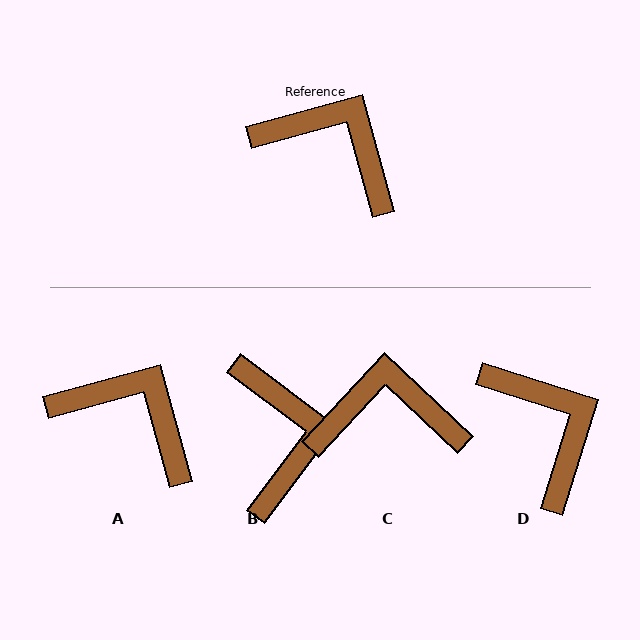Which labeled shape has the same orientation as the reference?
A.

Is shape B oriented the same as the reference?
No, it is off by about 52 degrees.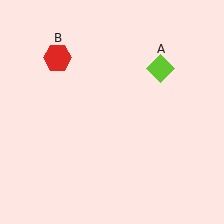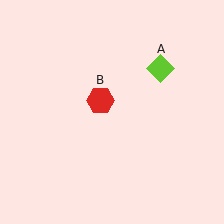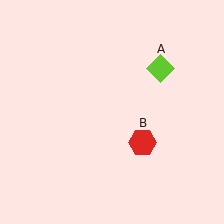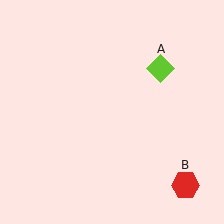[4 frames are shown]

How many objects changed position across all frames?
1 object changed position: red hexagon (object B).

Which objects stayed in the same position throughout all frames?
Lime diamond (object A) remained stationary.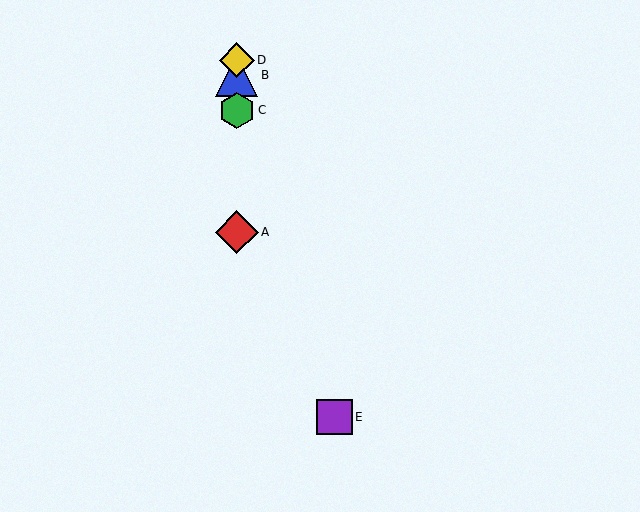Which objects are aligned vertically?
Objects A, B, C, D are aligned vertically.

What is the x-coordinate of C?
Object C is at x≈237.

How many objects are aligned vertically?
4 objects (A, B, C, D) are aligned vertically.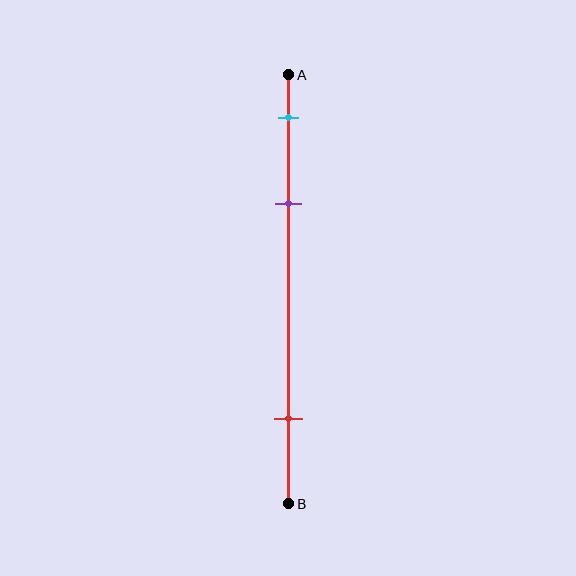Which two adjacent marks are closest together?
The cyan and purple marks are the closest adjacent pair.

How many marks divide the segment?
There are 3 marks dividing the segment.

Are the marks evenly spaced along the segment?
No, the marks are not evenly spaced.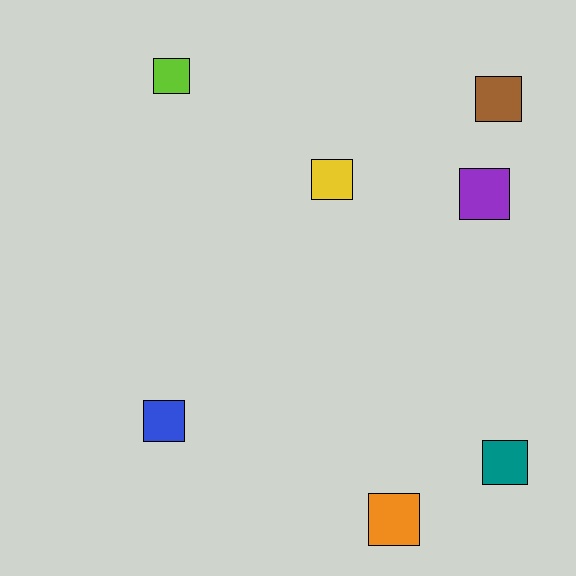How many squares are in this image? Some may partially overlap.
There are 7 squares.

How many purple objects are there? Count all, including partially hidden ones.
There is 1 purple object.